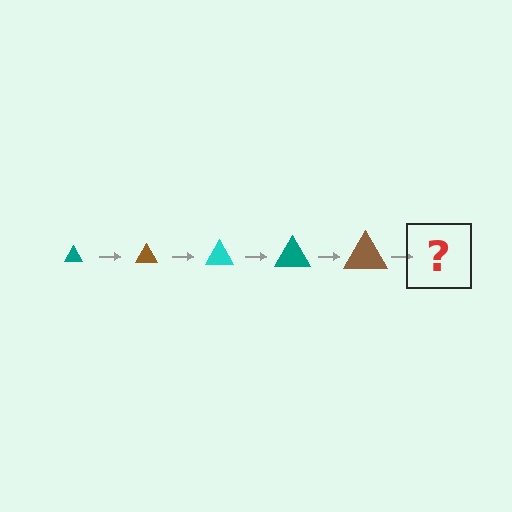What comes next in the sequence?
The next element should be a cyan triangle, larger than the previous one.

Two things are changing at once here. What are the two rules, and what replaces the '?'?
The two rules are that the triangle grows larger each step and the color cycles through teal, brown, and cyan. The '?' should be a cyan triangle, larger than the previous one.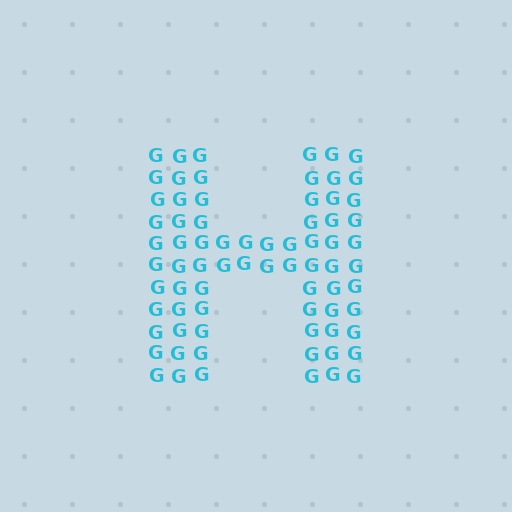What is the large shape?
The large shape is the letter H.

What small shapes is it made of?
It is made of small letter G's.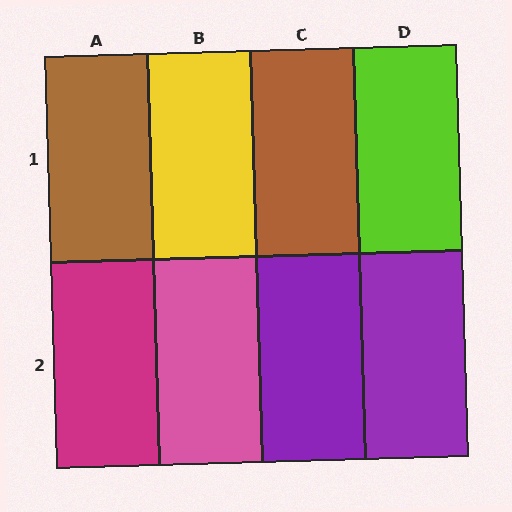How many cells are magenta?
1 cell is magenta.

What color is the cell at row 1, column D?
Lime.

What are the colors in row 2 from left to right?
Magenta, pink, purple, purple.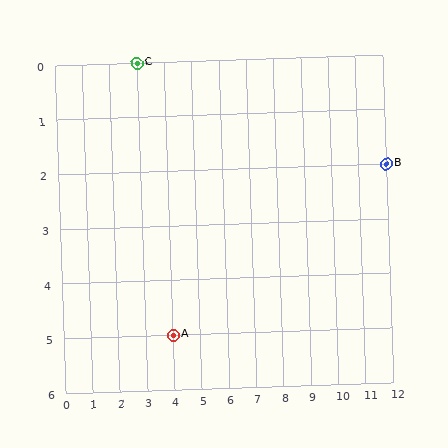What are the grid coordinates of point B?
Point B is at grid coordinates (12, 2).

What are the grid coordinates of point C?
Point C is at grid coordinates (3, 0).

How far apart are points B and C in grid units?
Points B and C are 9 columns and 2 rows apart (about 9.2 grid units diagonally).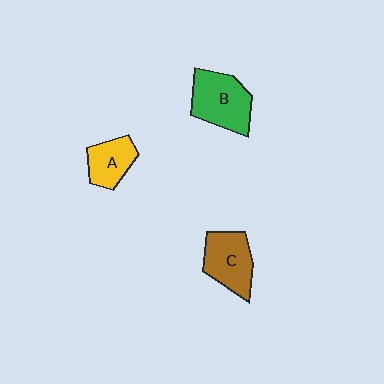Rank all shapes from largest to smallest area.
From largest to smallest: B (green), C (brown), A (yellow).